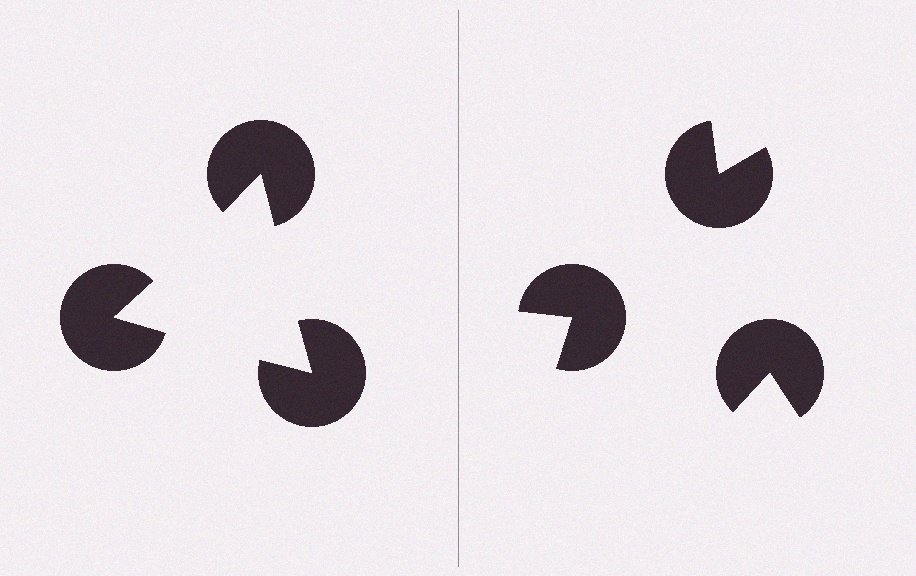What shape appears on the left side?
An illusory triangle.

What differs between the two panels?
The pac-man discs are positioned identically on both sides; only the wedge orientations differ. On the left they align to a triangle; on the right they are misaligned.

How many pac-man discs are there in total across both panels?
6 — 3 on each side.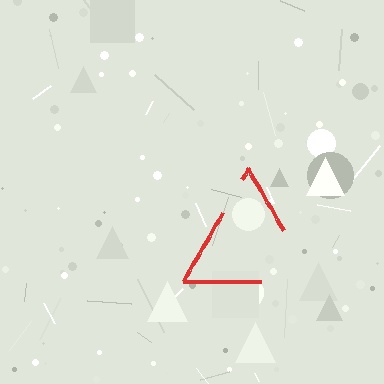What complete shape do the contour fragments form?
The contour fragments form a triangle.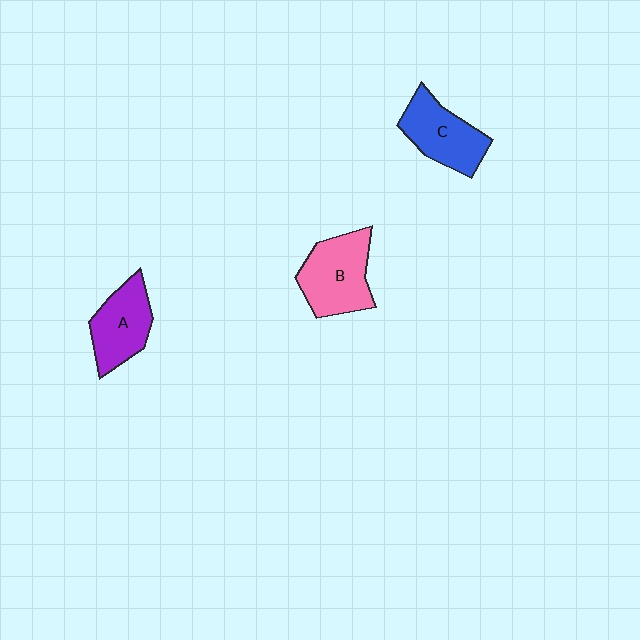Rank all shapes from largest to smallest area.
From largest to smallest: B (pink), C (blue), A (purple).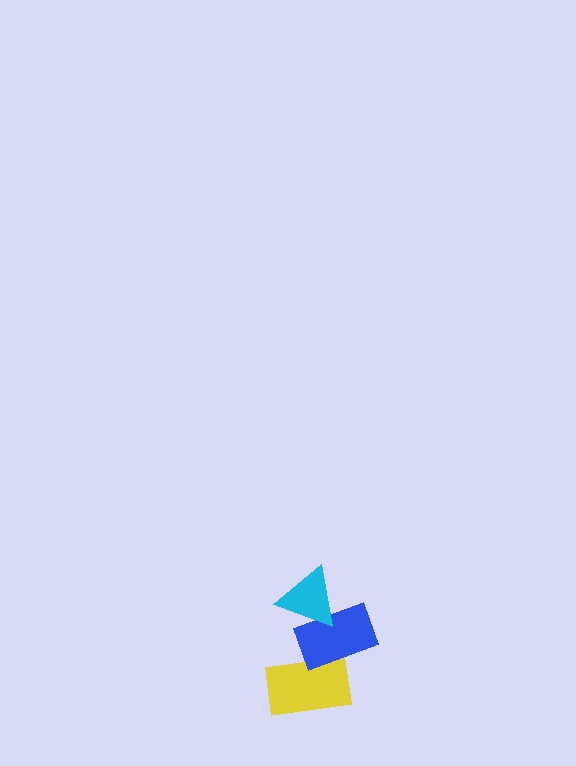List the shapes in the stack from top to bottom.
From top to bottom: the cyan triangle, the blue rectangle, the yellow rectangle.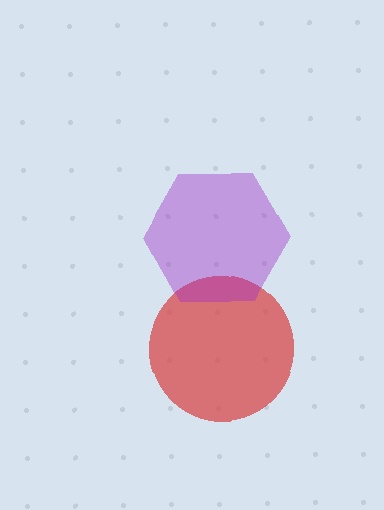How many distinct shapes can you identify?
There are 2 distinct shapes: a red circle, a purple hexagon.